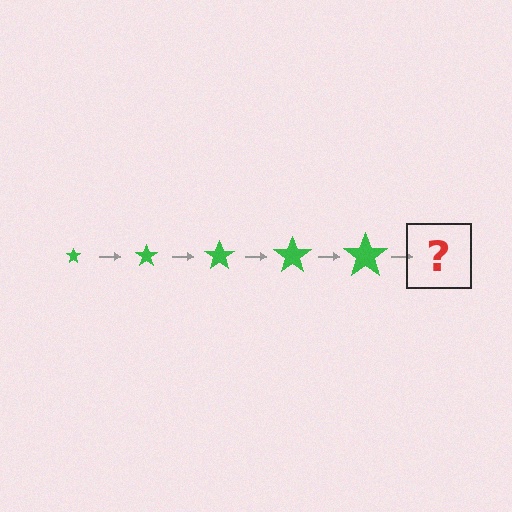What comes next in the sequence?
The next element should be a green star, larger than the previous one.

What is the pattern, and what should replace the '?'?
The pattern is that the star gets progressively larger each step. The '?' should be a green star, larger than the previous one.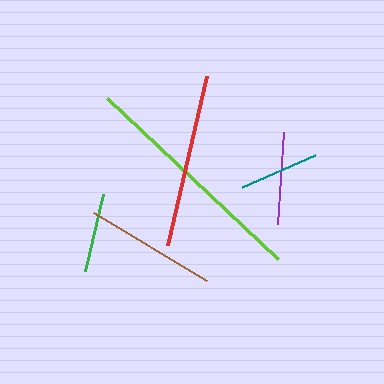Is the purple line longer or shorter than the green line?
The purple line is longer than the green line.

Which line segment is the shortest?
The green line is the shortest at approximately 79 pixels.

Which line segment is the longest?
The lime line is the longest at approximately 235 pixels.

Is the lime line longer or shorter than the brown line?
The lime line is longer than the brown line.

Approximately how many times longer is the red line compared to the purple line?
The red line is approximately 1.9 times the length of the purple line.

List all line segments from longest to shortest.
From longest to shortest: lime, red, brown, purple, teal, green.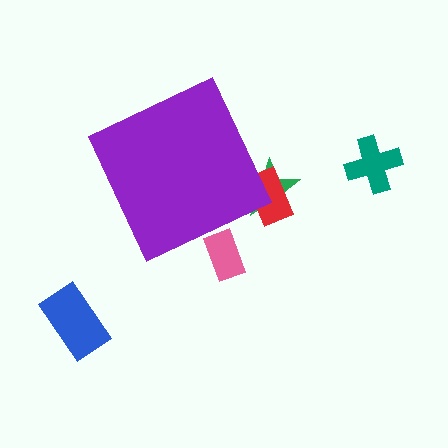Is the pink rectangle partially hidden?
Yes, the pink rectangle is partially hidden behind the purple diamond.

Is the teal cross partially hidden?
No, the teal cross is fully visible.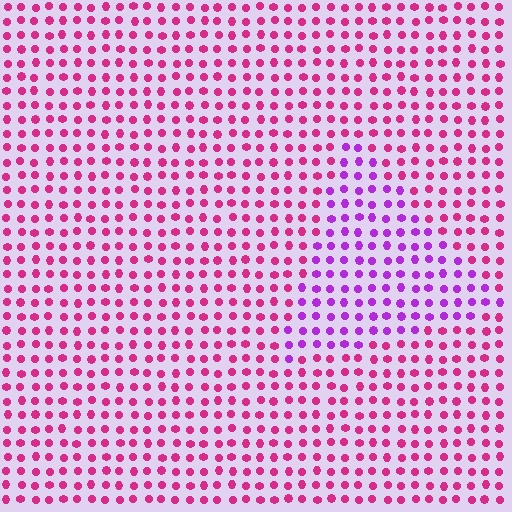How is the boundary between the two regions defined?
The boundary is defined purely by a slight shift in hue (about 40 degrees). Spacing, size, and orientation are identical on both sides.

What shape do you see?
I see a triangle.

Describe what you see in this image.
The image is filled with small magenta elements in a uniform arrangement. A triangle-shaped region is visible where the elements are tinted to a slightly different hue, forming a subtle color boundary.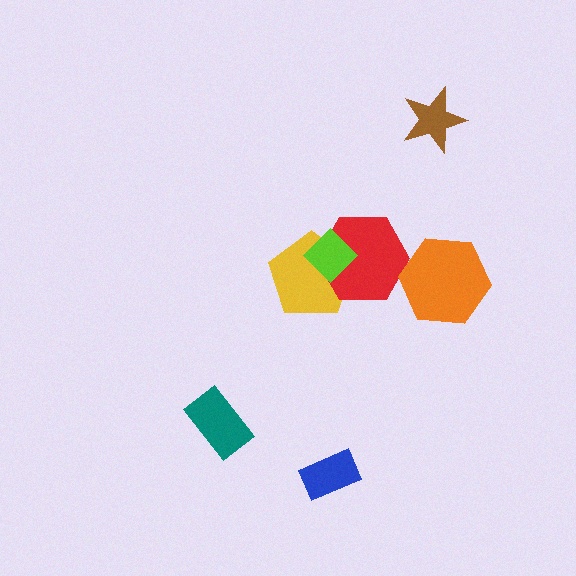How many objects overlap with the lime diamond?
2 objects overlap with the lime diamond.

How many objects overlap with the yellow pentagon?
2 objects overlap with the yellow pentagon.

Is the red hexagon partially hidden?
Yes, it is partially covered by another shape.